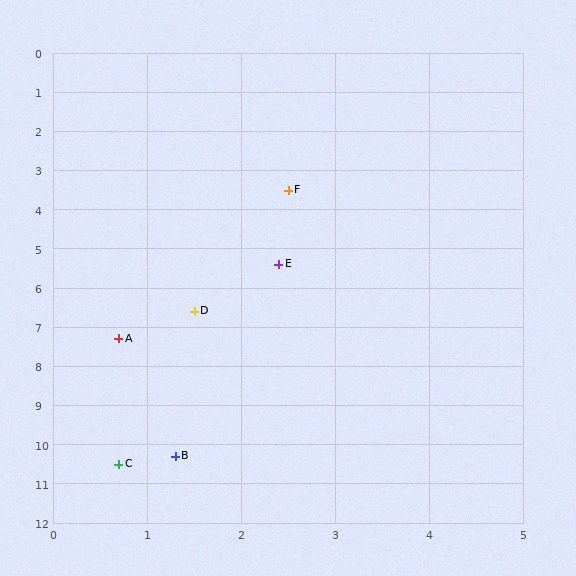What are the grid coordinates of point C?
Point C is at approximately (0.7, 10.5).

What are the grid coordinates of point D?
Point D is at approximately (1.5, 6.6).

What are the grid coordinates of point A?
Point A is at approximately (0.7, 7.3).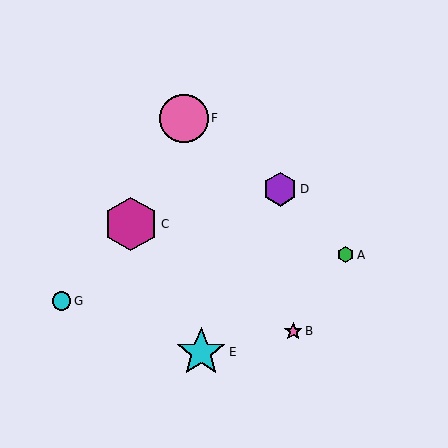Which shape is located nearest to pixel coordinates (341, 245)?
The green hexagon (labeled A) at (346, 255) is nearest to that location.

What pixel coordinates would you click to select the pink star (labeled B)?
Click at (293, 331) to select the pink star B.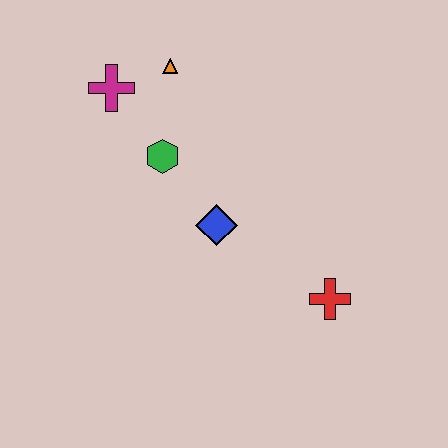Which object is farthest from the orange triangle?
The red cross is farthest from the orange triangle.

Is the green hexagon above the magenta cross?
No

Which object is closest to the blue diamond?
The green hexagon is closest to the blue diamond.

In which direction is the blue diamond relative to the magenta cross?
The blue diamond is below the magenta cross.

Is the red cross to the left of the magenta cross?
No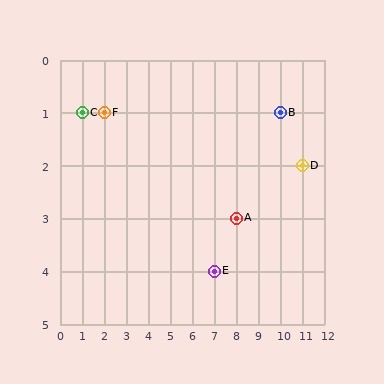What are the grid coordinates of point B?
Point B is at grid coordinates (10, 1).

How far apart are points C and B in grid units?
Points C and B are 9 columns apart.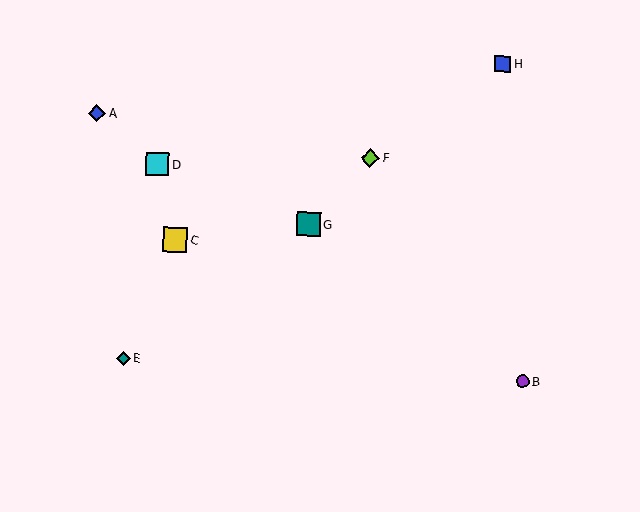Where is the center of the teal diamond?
The center of the teal diamond is at (124, 358).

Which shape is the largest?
The yellow square (labeled C) is the largest.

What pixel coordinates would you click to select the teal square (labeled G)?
Click at (309, 224) to select the teal square G.